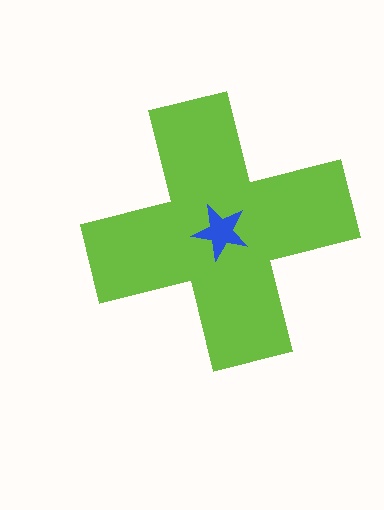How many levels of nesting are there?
2.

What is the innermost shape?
The blue star.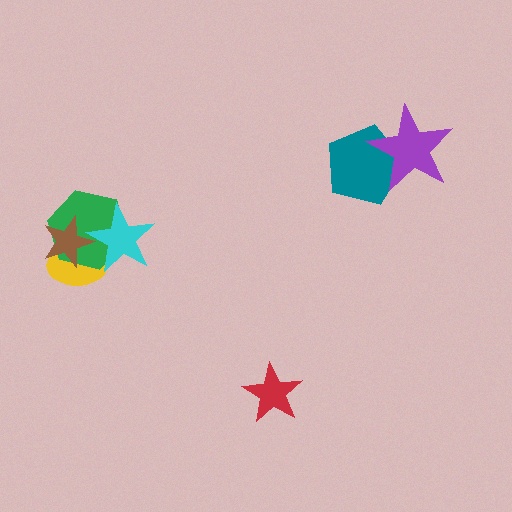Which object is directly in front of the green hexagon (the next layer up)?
The cyan star is directly in front of the green hexagon.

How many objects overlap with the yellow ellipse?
3 objects overlap with the yellow ellipse.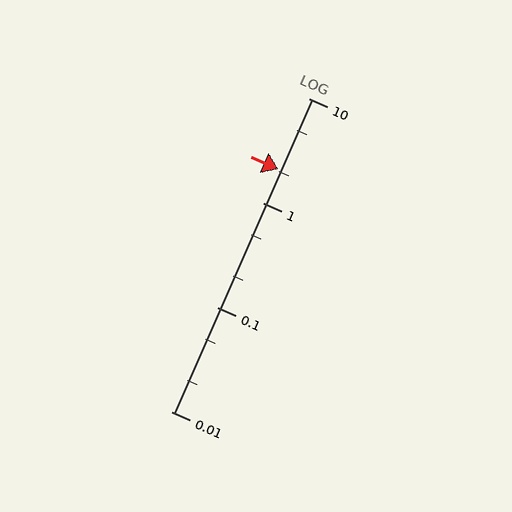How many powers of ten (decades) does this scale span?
The scale spans 3 decades, from 0.01 to 10.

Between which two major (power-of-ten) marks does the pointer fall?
The pointer is between 1 and 10.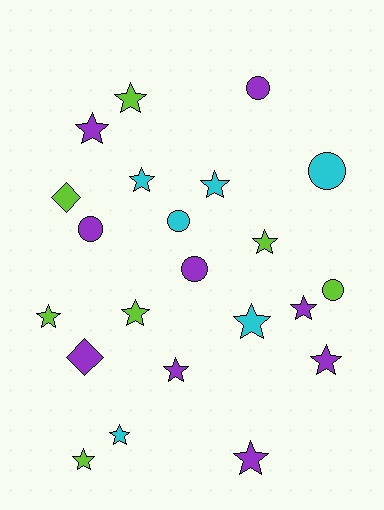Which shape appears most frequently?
Star, with 14 objects.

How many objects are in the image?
There are 22 objects.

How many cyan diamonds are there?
There are no cyan diamonds.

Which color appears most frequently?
Purple, with 9 objects.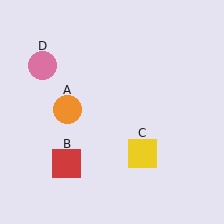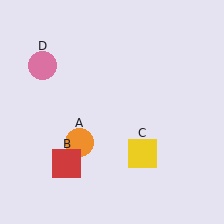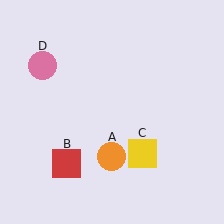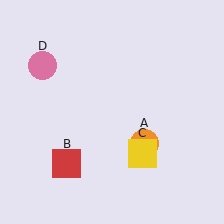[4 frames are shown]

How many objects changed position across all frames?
1 object changed position: orange circle (object A).